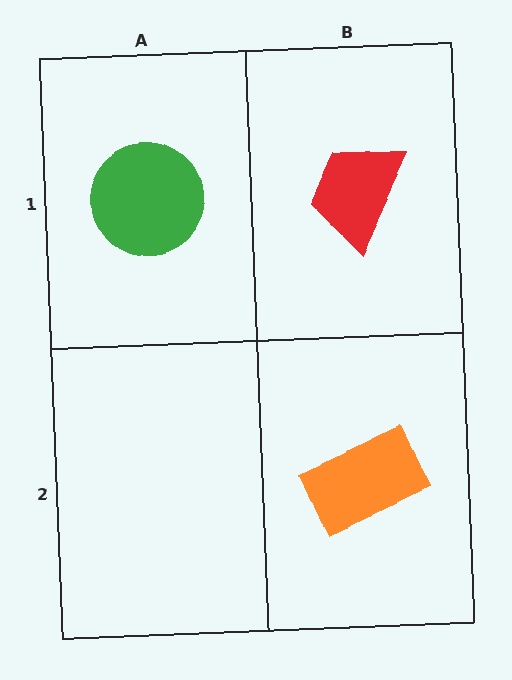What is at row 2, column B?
An orange rectangle.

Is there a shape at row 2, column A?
No, that cell is empty.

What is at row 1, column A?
A green circle.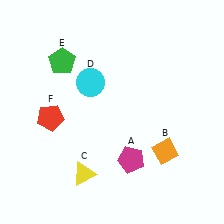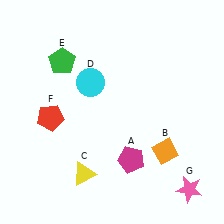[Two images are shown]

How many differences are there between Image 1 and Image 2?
There is 1 difference between the two images.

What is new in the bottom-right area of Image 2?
A pink star (G) was added in the bottom-right area of Image 2.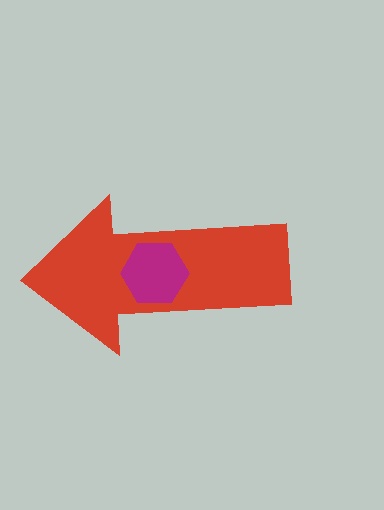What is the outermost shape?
The red arrow.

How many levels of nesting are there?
2.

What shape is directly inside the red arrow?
The magenta hexagon.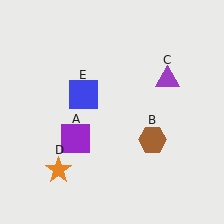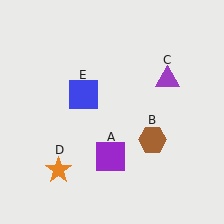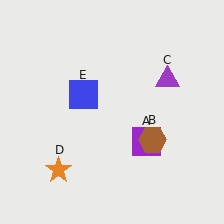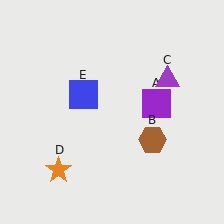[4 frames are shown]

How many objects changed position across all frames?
1 object changed position: purple square (object A).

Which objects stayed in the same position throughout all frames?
Brown hexagon (object B) and purple triangle (object C) and orange star (object D) and blue square (object E) remained stationary.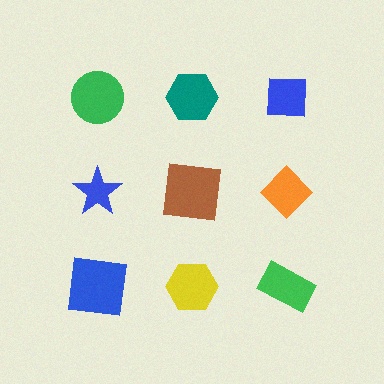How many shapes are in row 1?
3 shapes.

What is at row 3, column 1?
A blue square.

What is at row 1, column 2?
A teal hexagon.